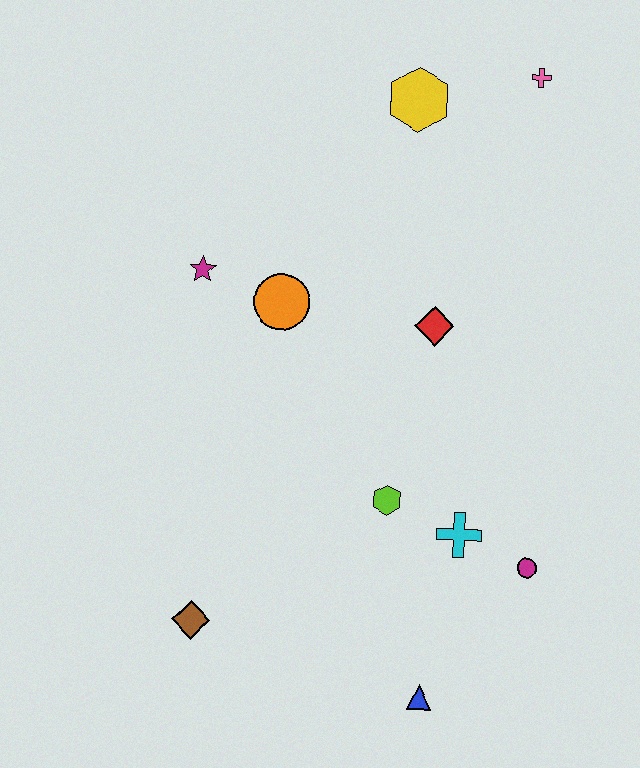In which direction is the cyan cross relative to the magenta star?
The cyan cross is to the right of the magenta star.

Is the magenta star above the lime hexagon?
Yes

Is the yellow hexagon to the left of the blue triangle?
Yes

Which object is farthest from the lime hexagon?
The pink cross is farthest from the lime hexagon.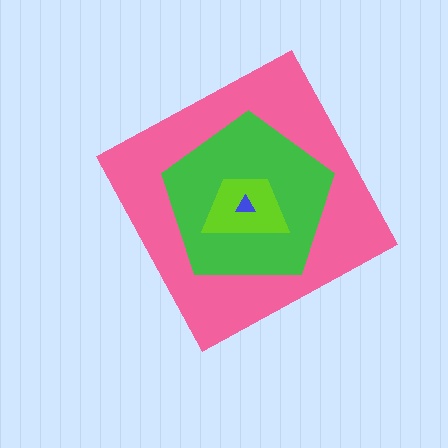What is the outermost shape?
The pink diamond.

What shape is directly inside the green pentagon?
The lime trapezoid.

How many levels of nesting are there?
4.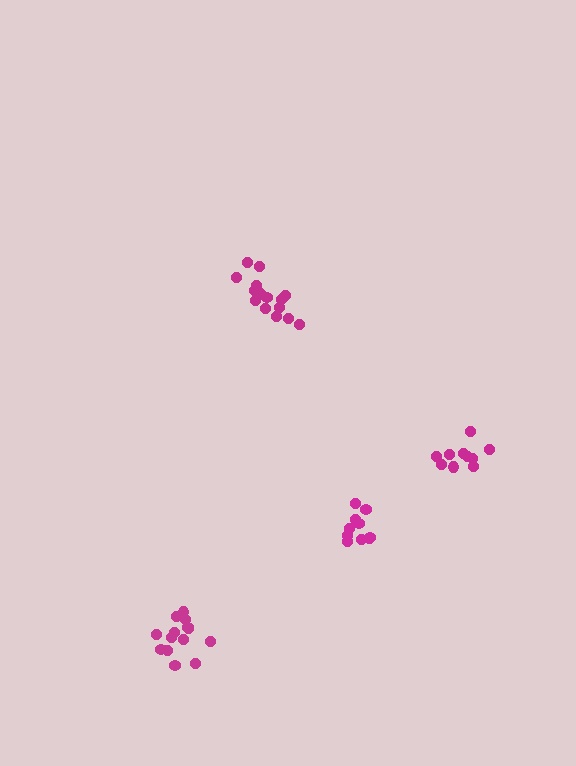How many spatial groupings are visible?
There are 4 spatial groupings.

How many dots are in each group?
Group 1: 14 dots, Group 2: 10 dots, Group 3: 16 dots, Group 4: 10 dots (50 total).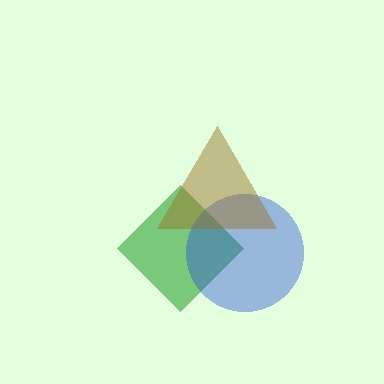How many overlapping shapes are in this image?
There are 3 overlapping shapes in the image.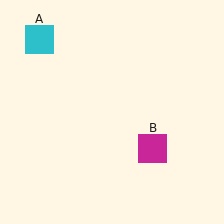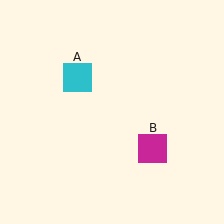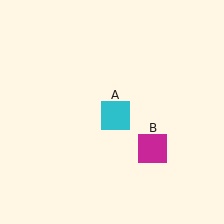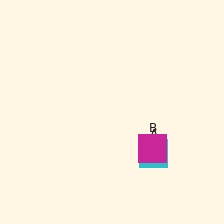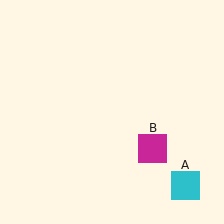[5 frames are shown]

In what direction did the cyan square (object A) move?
The cyan square (object A) moved down and to the right.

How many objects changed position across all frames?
1 object changed position: cyan square (object A).